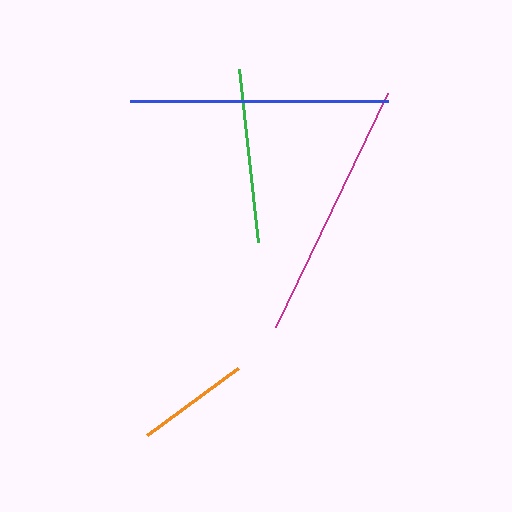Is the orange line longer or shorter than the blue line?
The blue line is longer than the orange line.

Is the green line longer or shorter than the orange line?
The green line is longer than the orange line.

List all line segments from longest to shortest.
From longest to shortest: magenta, blue, green, orange.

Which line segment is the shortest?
The orange line is the shortest at approximately 113 pixels.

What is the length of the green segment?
The green segment is approximately 174 pixels long.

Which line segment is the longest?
The magenta line is the longest at approximately 259 pixels.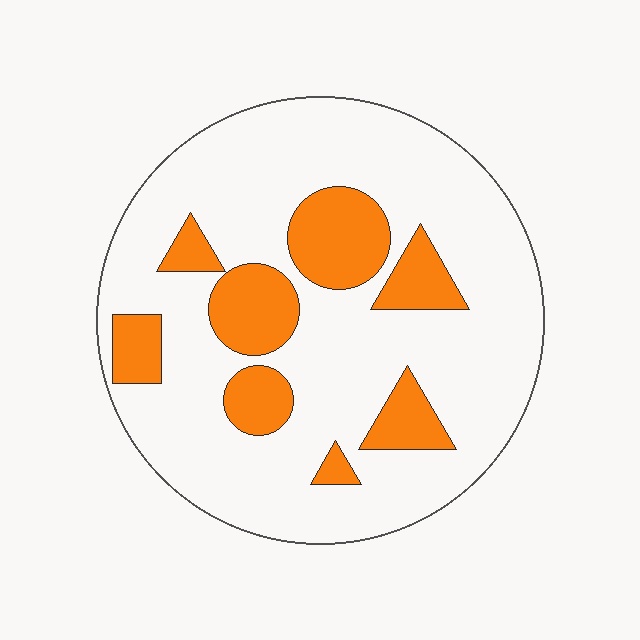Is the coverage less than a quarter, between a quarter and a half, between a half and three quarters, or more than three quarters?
Less than a quarter.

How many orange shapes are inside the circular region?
8.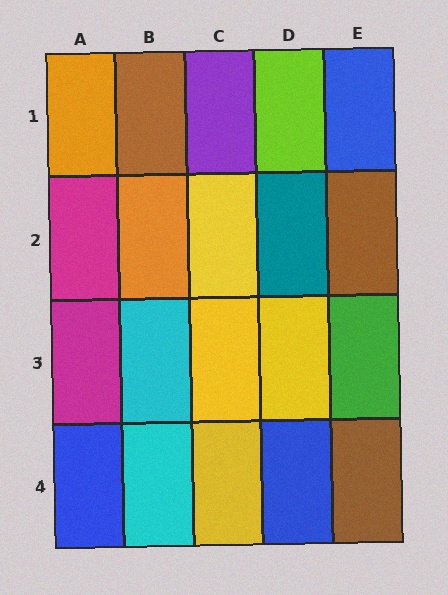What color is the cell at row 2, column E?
Brown.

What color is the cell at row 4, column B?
Cyan.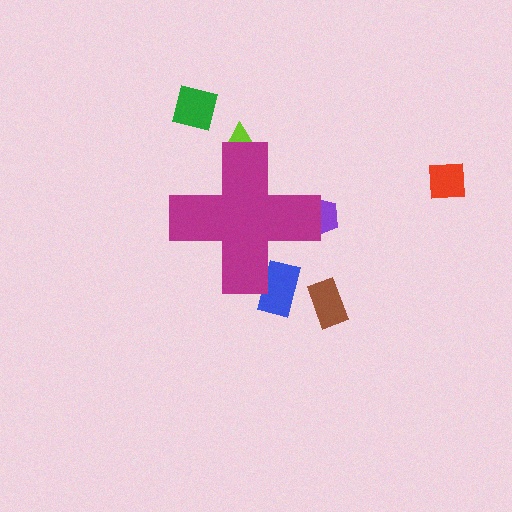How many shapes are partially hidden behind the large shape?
3 shapes are partially hidden.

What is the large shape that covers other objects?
A magenta cross.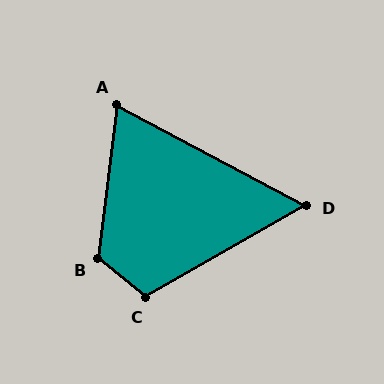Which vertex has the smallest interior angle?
D, at approximately 58 degrees.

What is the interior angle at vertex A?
Approximately 69 degrees (acute).